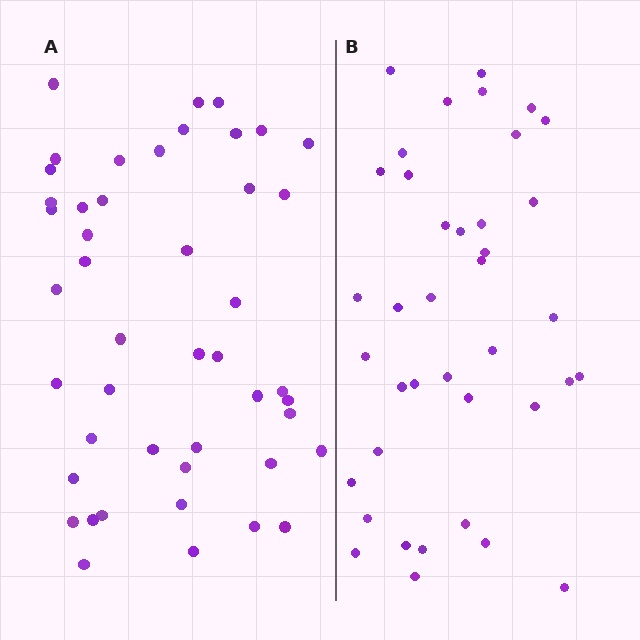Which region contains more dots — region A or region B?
Region A (the left region) has more dots.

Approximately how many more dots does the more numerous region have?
Region A has roughly 8 or so more dots than region B.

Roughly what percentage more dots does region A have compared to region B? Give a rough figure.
About 20% more.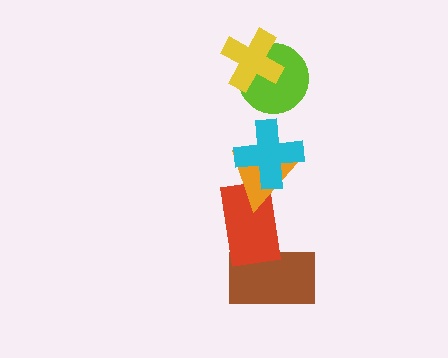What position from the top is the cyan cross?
The cyan cross is 3rd from the top.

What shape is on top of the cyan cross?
The lime circle is on top of the cyan cross.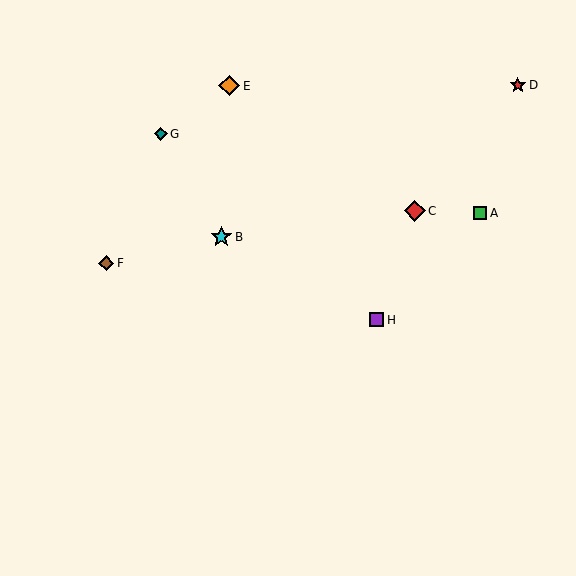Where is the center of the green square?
The center of the green square is at (480, 213).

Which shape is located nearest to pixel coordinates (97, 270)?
The brown diamond (labeled F) at (106, 263) is nearest to that location.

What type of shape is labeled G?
Shape G is a teal diamond.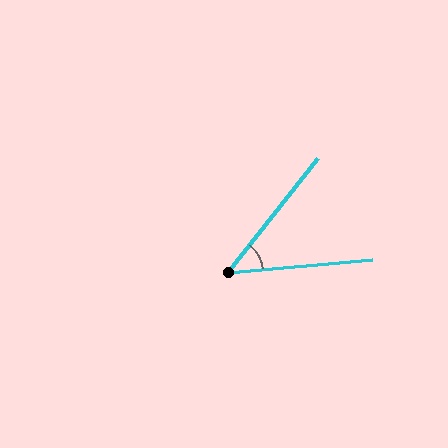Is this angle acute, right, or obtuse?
It is acute.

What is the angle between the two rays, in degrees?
Approximately 46 degrees.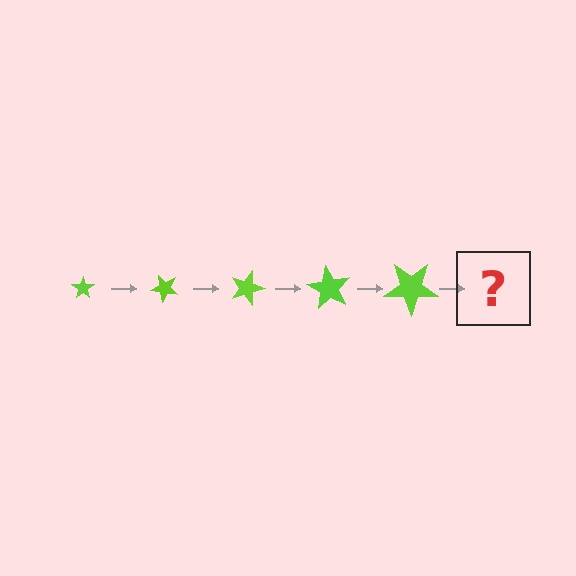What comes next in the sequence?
The next element should be a star, larger than the previous one and rotated 225 degrees from the start.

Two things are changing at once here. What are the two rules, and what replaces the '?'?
The two rules are that the star grows larger each step and it rotates 45 degrees each step. The '?' should be a star, larger than the previous one and rotated 225 degrees from the start.